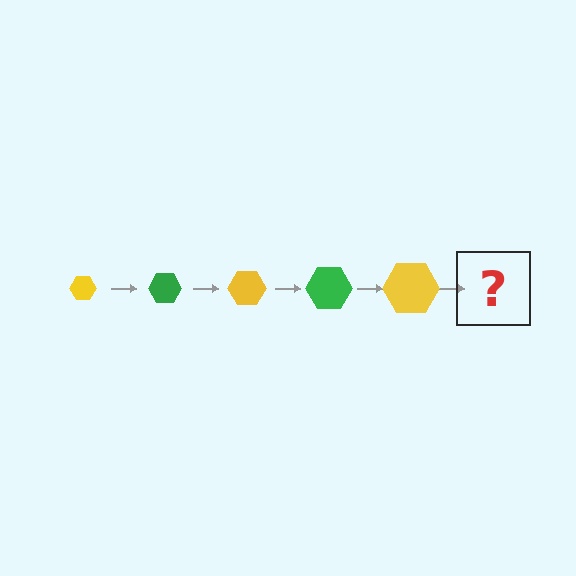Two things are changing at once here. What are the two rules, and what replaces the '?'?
The two rules are that the hexagon grows larger each step and the color cycles through yellow and green. The '?' should be a green hexagon, larger than the previous one.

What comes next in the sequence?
The next element should be a green hexagon, larger than the previous one.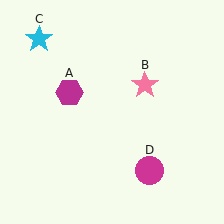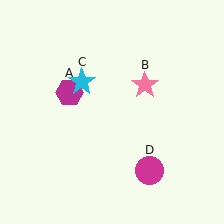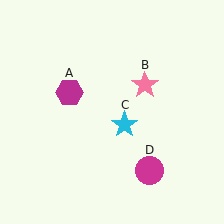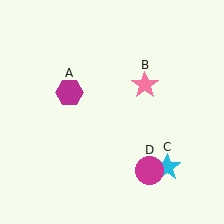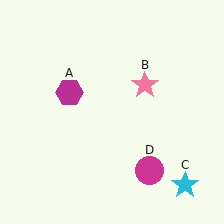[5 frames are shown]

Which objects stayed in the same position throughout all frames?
Magenta hexagon (object A) and pink star (object B) and magenta circle (object D) remained stationary.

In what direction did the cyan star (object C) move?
The cyan star (object C) moved down and to the right.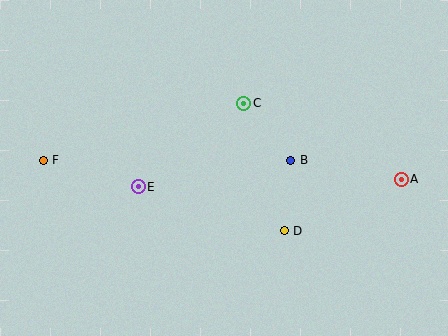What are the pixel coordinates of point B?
Point B is at (291, 160).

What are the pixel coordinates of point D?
Point D is at (284, 231).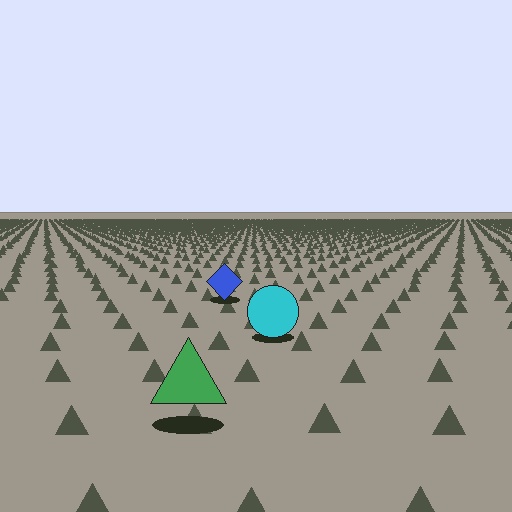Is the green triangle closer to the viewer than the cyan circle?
Yes. The green triangle is closer — you can tell from the texture gradient: the ground texture is coarser near it.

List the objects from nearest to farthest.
From nearest to farthest: the green triangle, the cyan circle, the blue diamond.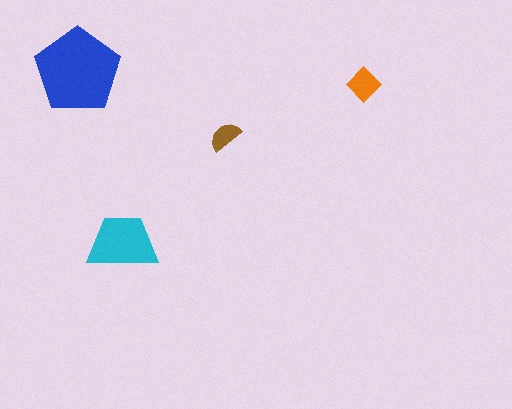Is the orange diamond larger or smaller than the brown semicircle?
Larger.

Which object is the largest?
The blue pentagon.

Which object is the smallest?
The brown semicircle.